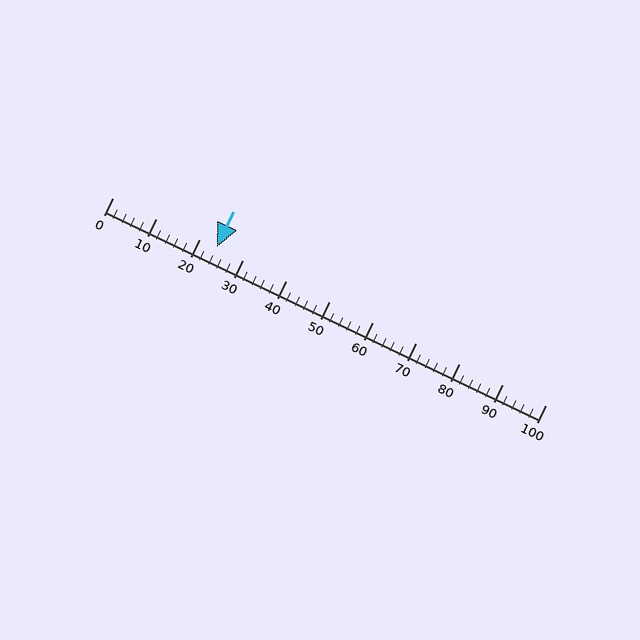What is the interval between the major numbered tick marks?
The major tick marks are spaced 10 units apart.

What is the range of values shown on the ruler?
The ruler shows values from 0 to 100.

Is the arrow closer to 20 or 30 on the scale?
The arrow is closer to 20.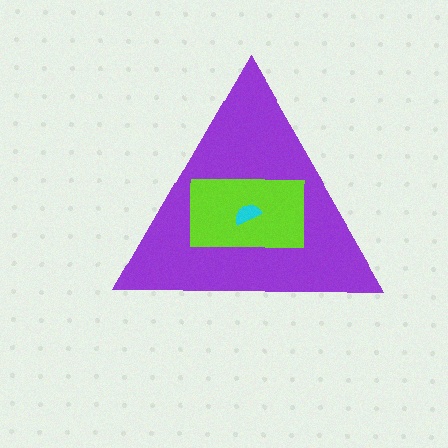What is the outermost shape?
The purple triangle.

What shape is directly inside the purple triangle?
The lime rectangle.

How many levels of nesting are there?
3.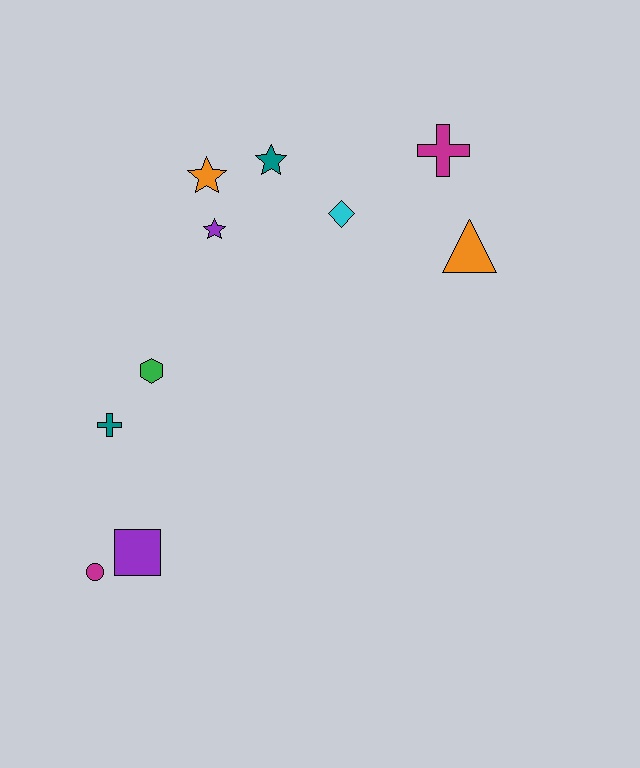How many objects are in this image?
There are 10 objects.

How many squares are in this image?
There is 1 square.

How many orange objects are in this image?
There are 2 orange objects.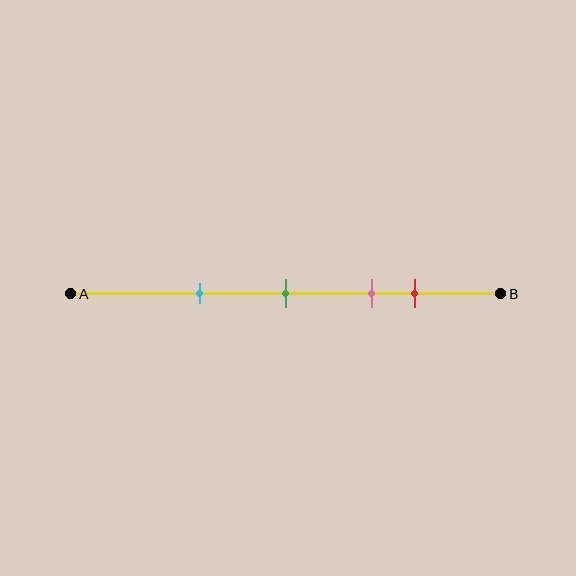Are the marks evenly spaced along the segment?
No, the marks are not evenly spaced.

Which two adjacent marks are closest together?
The pink and red marks are the closest adjacent pair.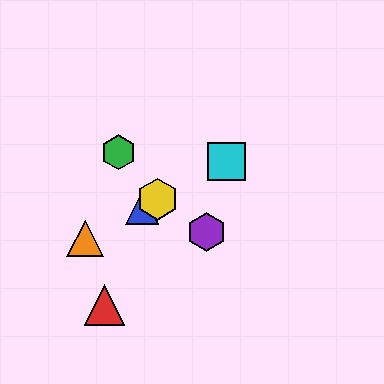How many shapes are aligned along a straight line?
4 shapes (the blue triangle, the yellow hexagon, the orange triangle, the cyan square) are aligned along a straight line.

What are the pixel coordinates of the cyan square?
The cyan square is at (227, 161).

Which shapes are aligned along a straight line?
The blue triangle, the yellow hexagon, the orange triangle, the cyan square are aligned along a straight line.